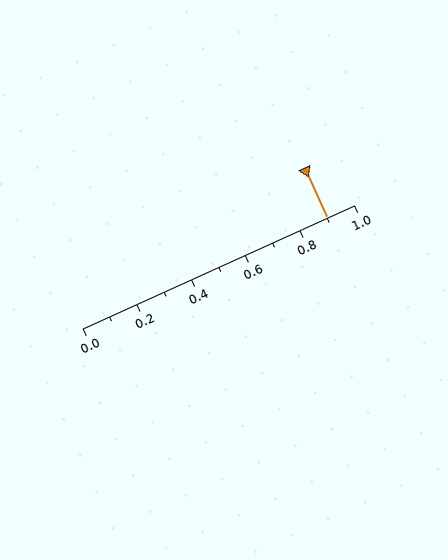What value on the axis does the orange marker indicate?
The marker indicates approximately 0.9.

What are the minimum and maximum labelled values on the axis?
The axis runs from 0.0 to 1.0.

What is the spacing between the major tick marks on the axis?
The major ticks are spaced 0.2 apart.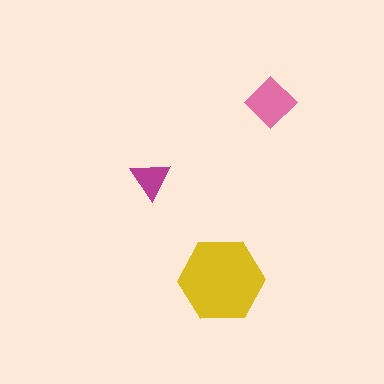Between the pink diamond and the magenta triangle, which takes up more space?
The pink diamond.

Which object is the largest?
The yellow hexagon.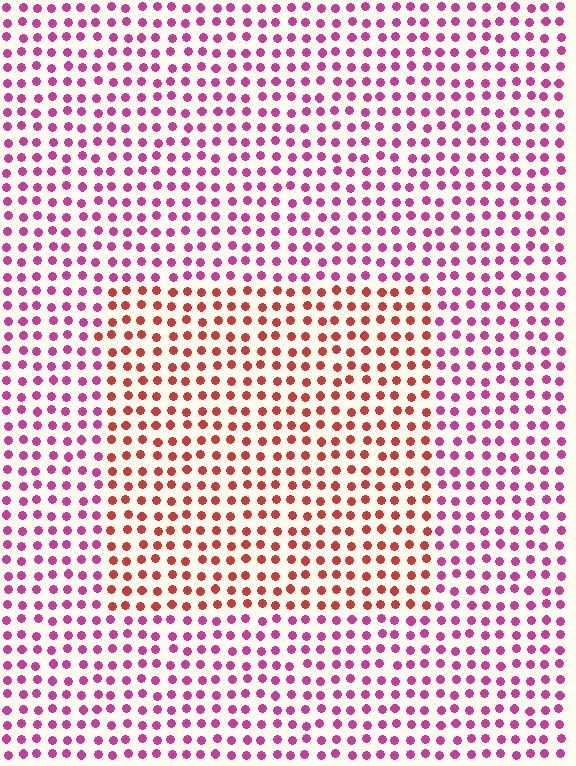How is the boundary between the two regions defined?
The boundary is defined purely by a slight shift in hue (about 41 degrees). Spacing, size, and orientation are identical on both sides.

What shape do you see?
I see a rectangle.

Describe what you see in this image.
The image is filled with small magenta elements in a uniform arrangement. A rectangle-shaped region is visible where the elements are tinted to a slightly different hue, forming a subtle color boundary.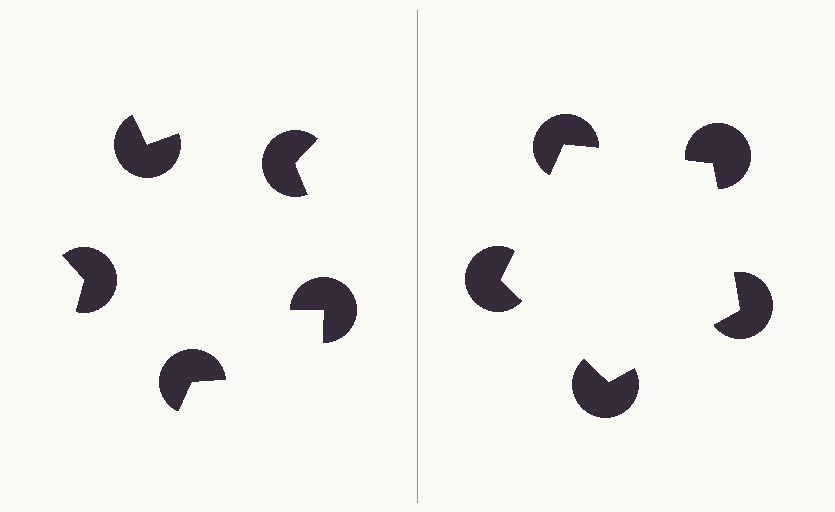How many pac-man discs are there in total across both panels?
10 — 5 on each side.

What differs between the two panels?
The pac-man discs are positioned identically on both sides; only the wedge orientations differ. On the right they align to a pentagon; on the left they are misaligned.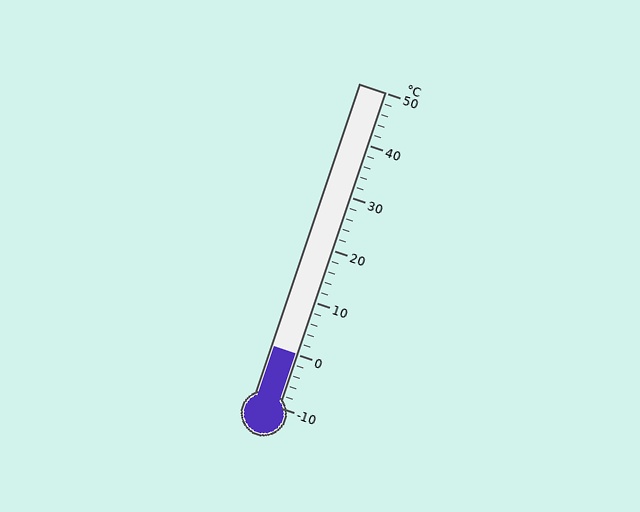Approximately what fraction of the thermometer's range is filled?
The thermometer is filled to approximately 15% of its range.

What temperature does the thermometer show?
The thermometer shows approximately 0°C.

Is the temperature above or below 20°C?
The temperature is below 20°C.